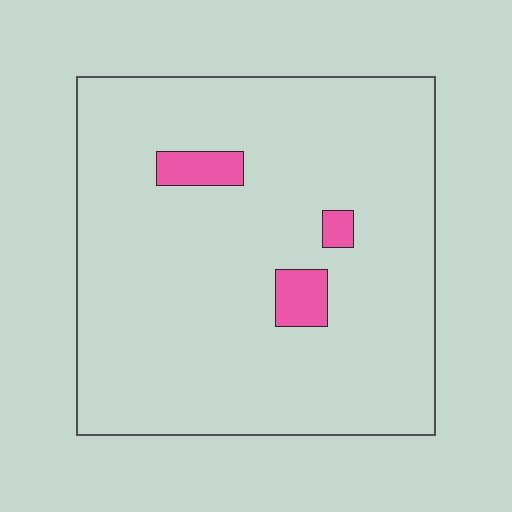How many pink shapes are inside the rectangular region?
3.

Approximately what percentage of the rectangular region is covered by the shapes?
Approximately 5%.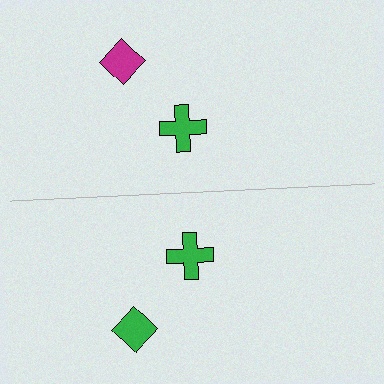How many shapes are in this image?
There are 4 shapes in this image.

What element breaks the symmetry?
The green diamond on the bottom side breaks the symmetry — its mirror counterpart is magenta.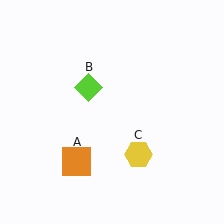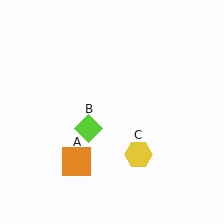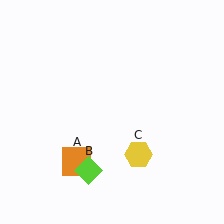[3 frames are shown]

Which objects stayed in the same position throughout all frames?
Orange square (object A) and yellow hexagon (object C) remained stationary.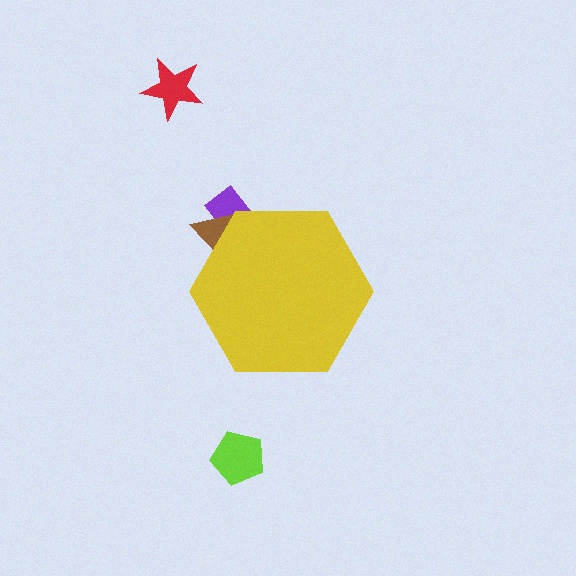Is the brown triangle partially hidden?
Yes, the brown triangle is partially hidden behind the yellow hexagon.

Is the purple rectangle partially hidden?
Yes, the purple rectangle is partially hidden behind the yellow hexagon.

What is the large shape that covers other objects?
A yellow hexagon.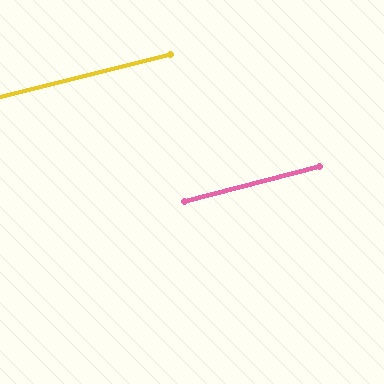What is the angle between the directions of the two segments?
Approximately 1 degree.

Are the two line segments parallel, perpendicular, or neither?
Parallel — their directions differ by only 0.5°.